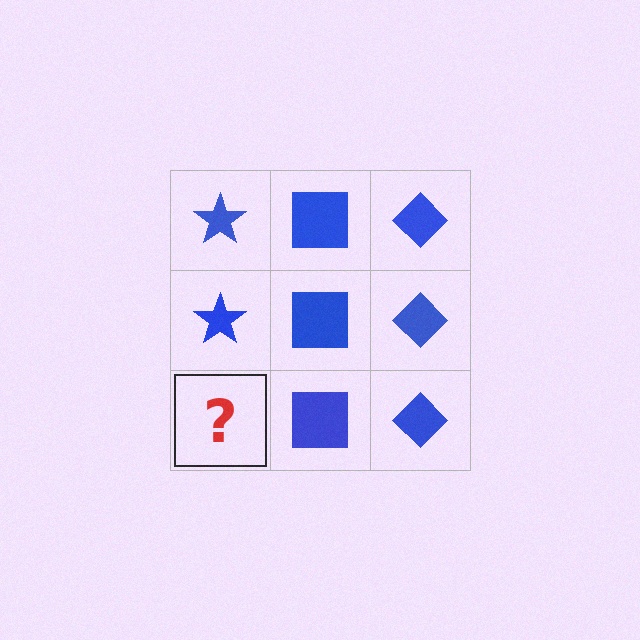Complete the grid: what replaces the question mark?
The question mark should be replaced with a blue star.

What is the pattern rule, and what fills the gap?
The rule is that each column has a consistent shape. The gap should be filled with a blue star.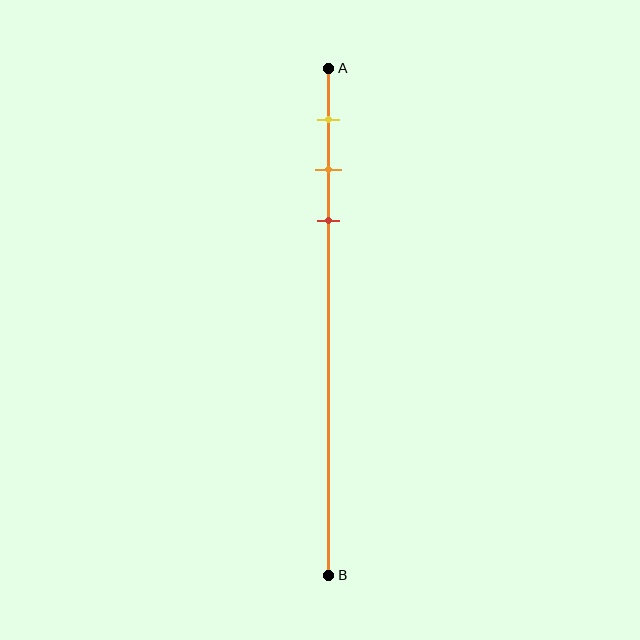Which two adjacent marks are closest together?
The orange and red marks are the closest adjacent pair.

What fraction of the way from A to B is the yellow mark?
The yellow mark is approximately 10% (0.1) of the way from A to B.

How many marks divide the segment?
There are 3 marks dividing the segment.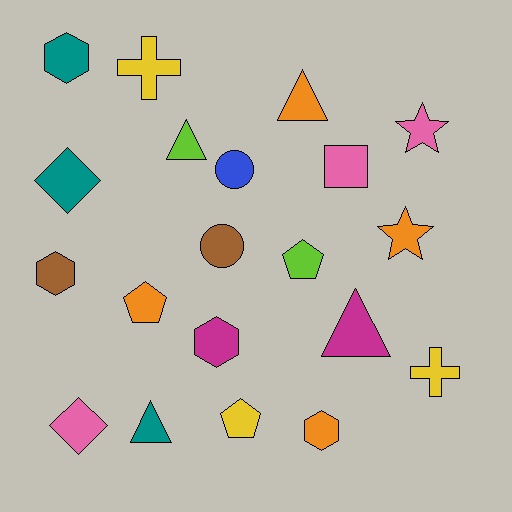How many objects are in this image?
There are 20 objects.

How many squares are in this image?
There is 1 square.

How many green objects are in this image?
There are no green objects.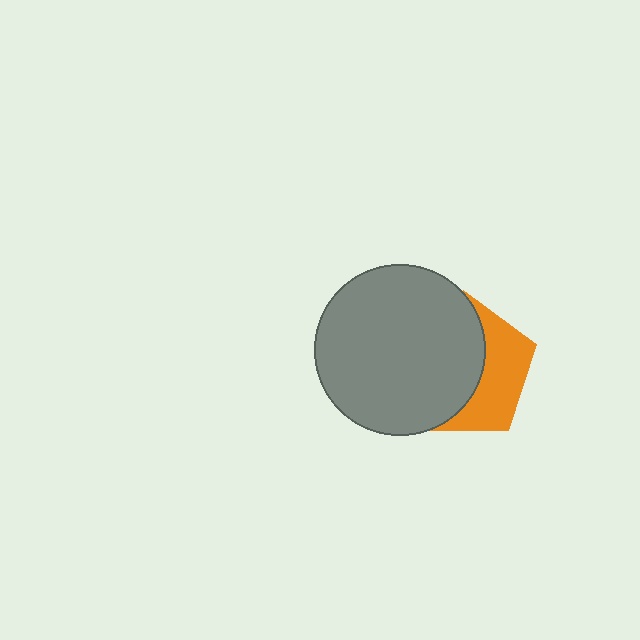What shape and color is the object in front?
The object in front is a gray circle.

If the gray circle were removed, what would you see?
You would see the complete orange pentagon.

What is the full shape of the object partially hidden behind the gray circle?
The partially hidden object is an orange pentagon.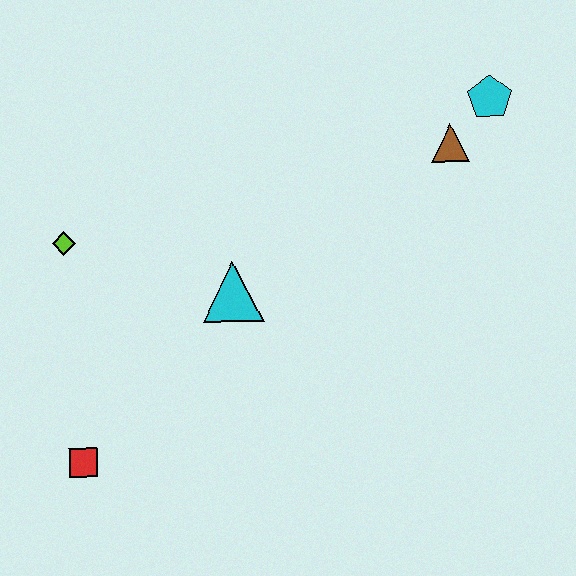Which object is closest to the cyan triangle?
The lime diamond is closest to the cyan triangle.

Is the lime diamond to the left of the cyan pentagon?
Yes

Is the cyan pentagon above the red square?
Yes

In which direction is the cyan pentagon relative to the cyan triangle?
The cyan pentagon is to the right of the cyan triangle.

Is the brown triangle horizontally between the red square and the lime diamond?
No